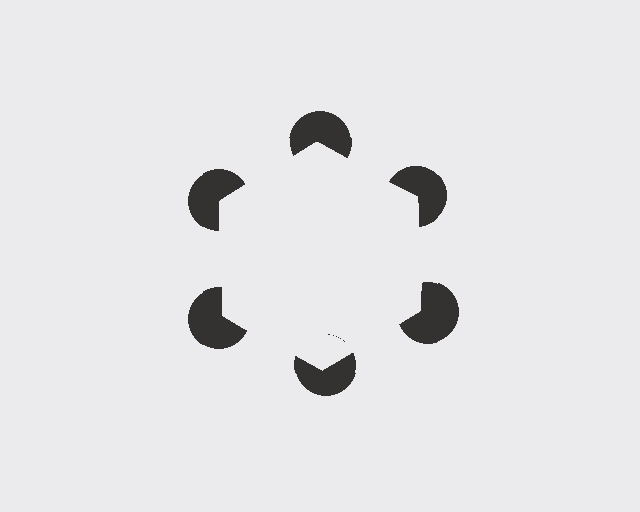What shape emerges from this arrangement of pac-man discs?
An illusory hexagon — its edges are inferred from the aligned wedge cuts in the pac-man discs, not physically drawn.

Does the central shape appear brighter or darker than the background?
It typically appears slightly brighter than the background, even though no actual brightness change is drawn.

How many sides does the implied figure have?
6 sides.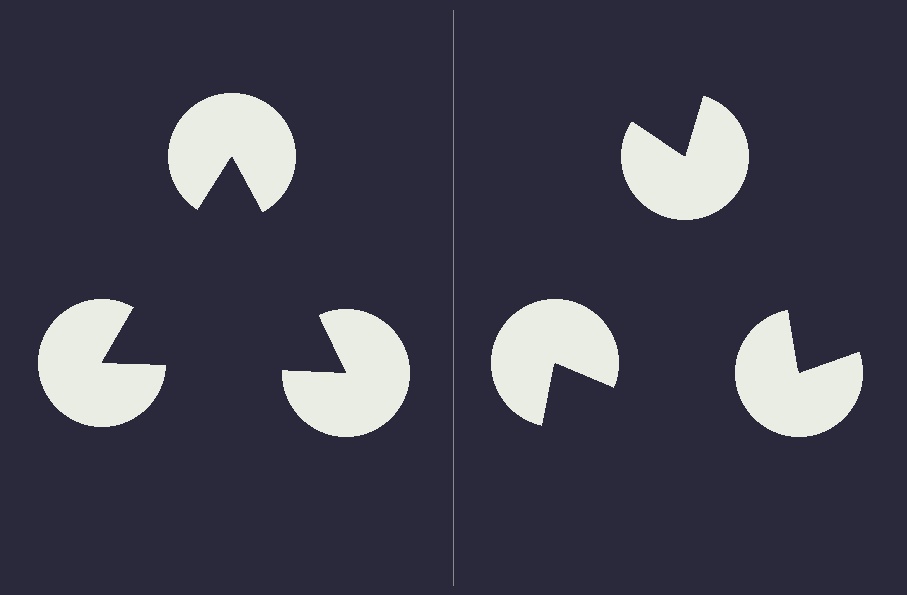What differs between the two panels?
The pac-man discs are positioned identically on both sides; only the wedge orientations differ. On the left they align to a triangle; on the right they are misaligned.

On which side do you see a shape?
An illusory triangle appears on the left side. On the right side the wedge cuts are rotated, so no coherent shape forms.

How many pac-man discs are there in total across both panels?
6 — 3 on each side.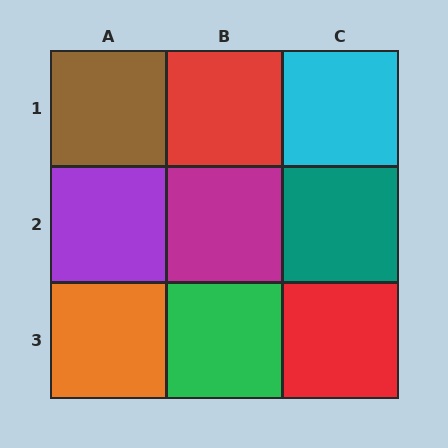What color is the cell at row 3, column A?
Orange.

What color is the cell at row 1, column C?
Cyan.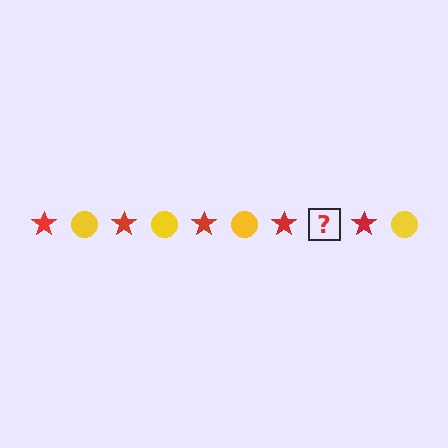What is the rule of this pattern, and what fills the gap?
The rule is that the pattern alternates between red star and yellow circle. The gap should be filled with a yellow circle.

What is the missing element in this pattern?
The missing element is a yellow circle.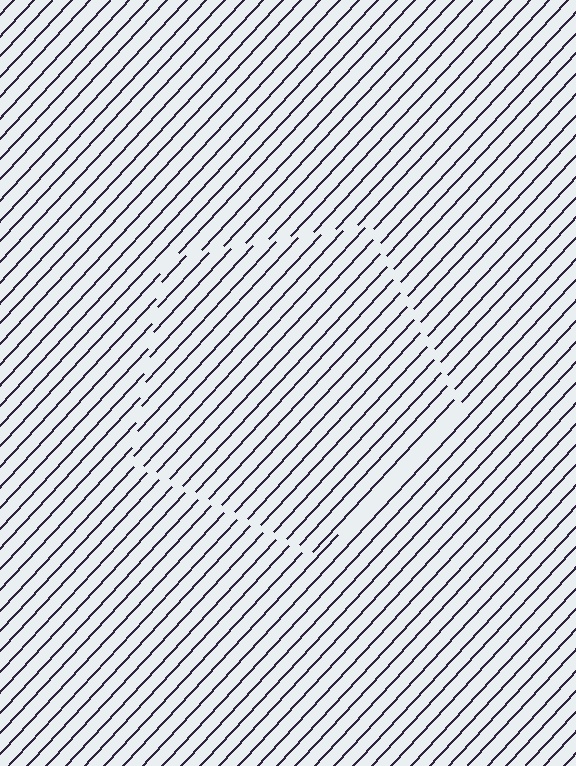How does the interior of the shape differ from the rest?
The interior of the shape contains the same grating, shifted by half a period — the contour is defined by the phase discontinuity where line-ends from the inner and outer gratings abut.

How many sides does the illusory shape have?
5 sides — the line-ends trace a pentagon.